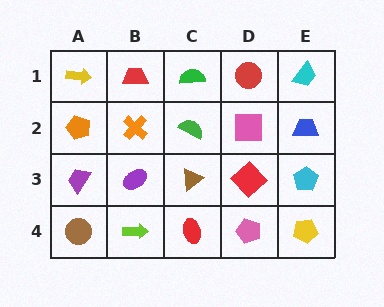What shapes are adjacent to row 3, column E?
A blue trapezoid (row 2, column E), a yellow pentagon (row 4, column E), a red diamond (row 3, column D).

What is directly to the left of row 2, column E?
A pink square.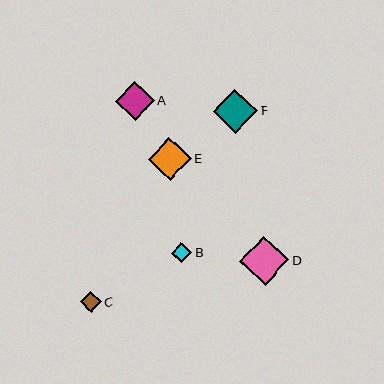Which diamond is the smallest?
Diamond B is the smallest with a size of approximately 21 pixels.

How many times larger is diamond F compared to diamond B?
Diamond F is approximately 2.1 times the size of diamond B.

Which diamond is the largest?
Diamond D is the largest with a size of approximately 49 pixels.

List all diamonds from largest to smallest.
From largest to smallest: D, F, E, A, C, B.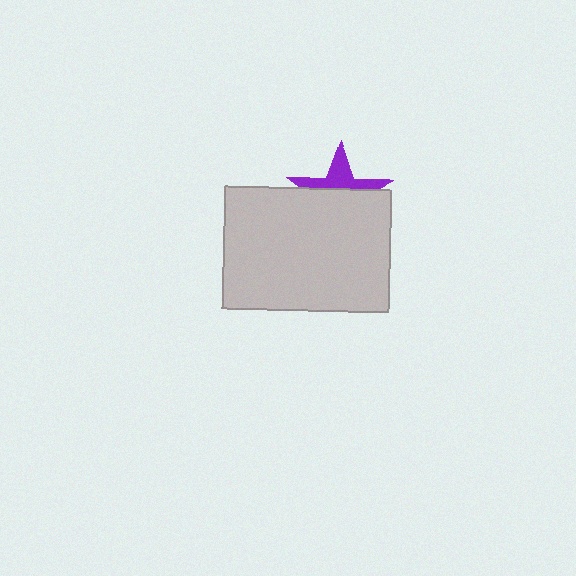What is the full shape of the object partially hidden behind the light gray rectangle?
The partially hidden object is a purple star.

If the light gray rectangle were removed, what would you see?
You would see the complete purple star.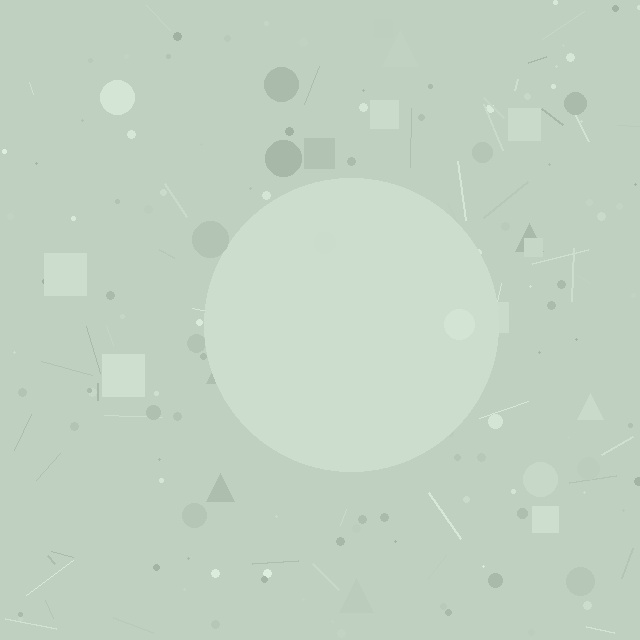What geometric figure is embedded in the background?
A circle is embedded in the background.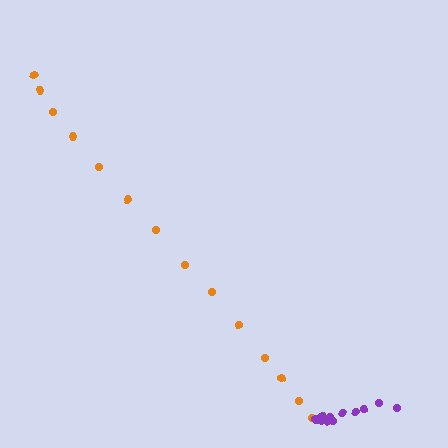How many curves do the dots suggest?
There are 2 distinct paths.